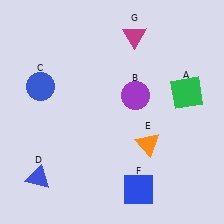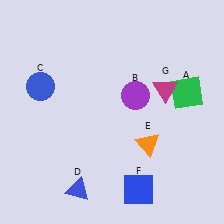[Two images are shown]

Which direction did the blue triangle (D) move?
The blue triangle (D) moved right.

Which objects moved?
The objects that moved are: the blue triangle (D), the magenta triangle (G).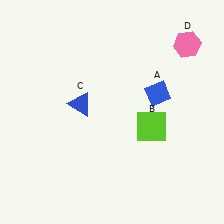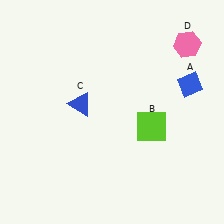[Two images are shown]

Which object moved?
The blue diamond (A) moved right.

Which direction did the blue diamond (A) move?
The blue diamond (A) moved right.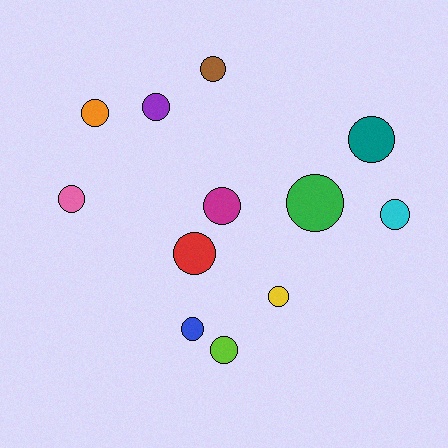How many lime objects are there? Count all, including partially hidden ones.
There is 1 lime object.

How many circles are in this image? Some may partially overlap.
There are 12 circles.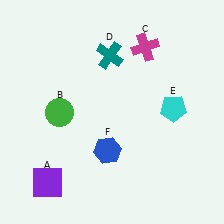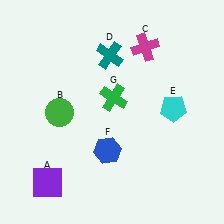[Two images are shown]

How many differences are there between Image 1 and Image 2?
There is 1 difference between the two images.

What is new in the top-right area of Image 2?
A green cross (G) was added in the top-right area of Image 2.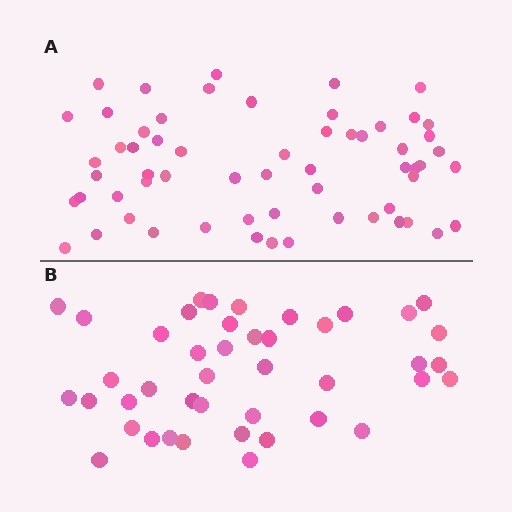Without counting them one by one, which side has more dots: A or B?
Region A (the top region) has more dots.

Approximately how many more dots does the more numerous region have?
Region A has approximately 15 more dots than region B.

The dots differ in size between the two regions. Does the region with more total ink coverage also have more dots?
No. Region B has more total ink coverage because its dots are larger, but region A actually contains more individual dots. Total area can be misleading — the number of items is what matters here.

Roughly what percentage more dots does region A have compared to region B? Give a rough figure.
About 40% more.